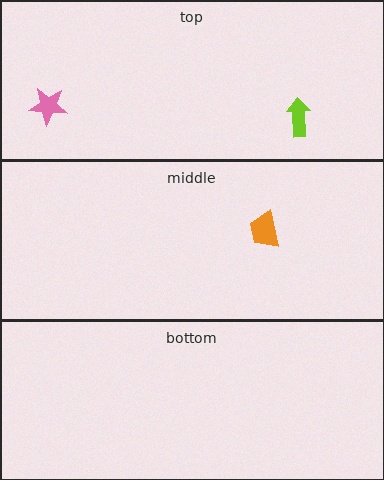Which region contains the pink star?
The top region.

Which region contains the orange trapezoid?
The middle region.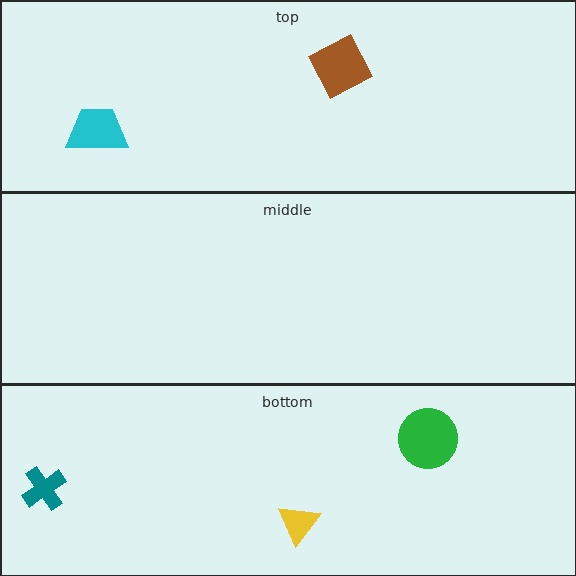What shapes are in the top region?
The brown square, the cyan trapezoid.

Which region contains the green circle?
The bottom region.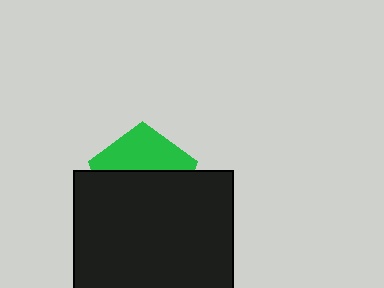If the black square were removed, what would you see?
You would see the complete green pentagon.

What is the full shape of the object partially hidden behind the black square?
The partially hidden object is a green pentagon.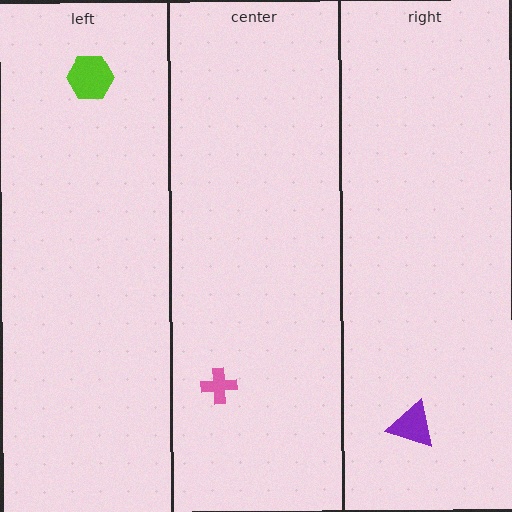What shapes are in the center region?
The pink cross.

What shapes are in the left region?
The lime hexagon.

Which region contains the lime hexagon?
The left region.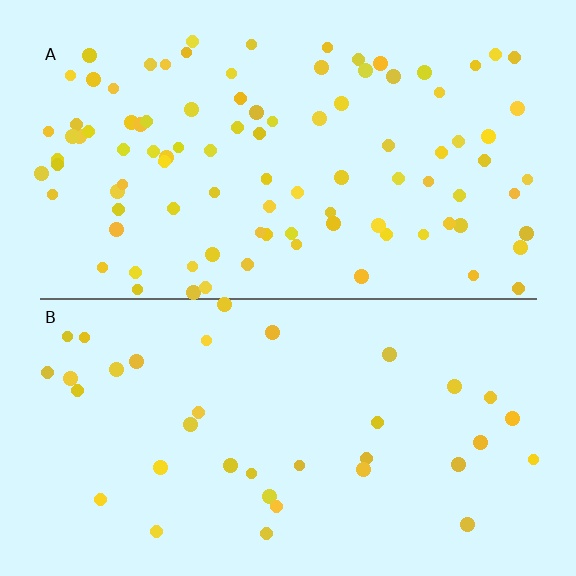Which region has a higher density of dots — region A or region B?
A (the top).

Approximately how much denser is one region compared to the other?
Approximately 2.7× — region A over region B.